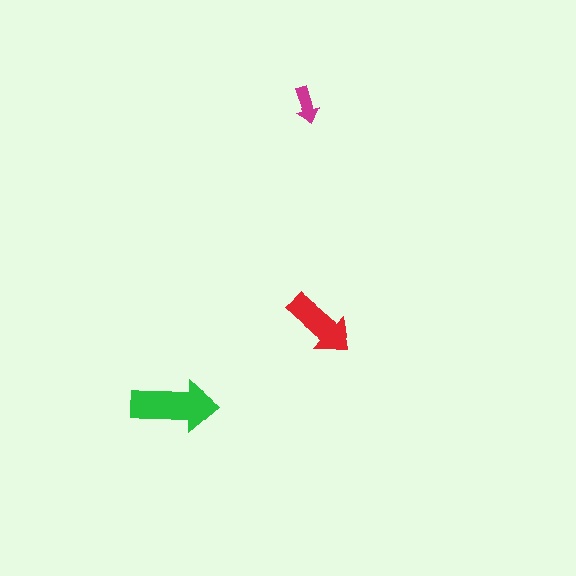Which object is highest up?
The magenta arrow is topmost.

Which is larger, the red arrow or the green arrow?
The green one.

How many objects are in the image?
There are 3 objects in the image.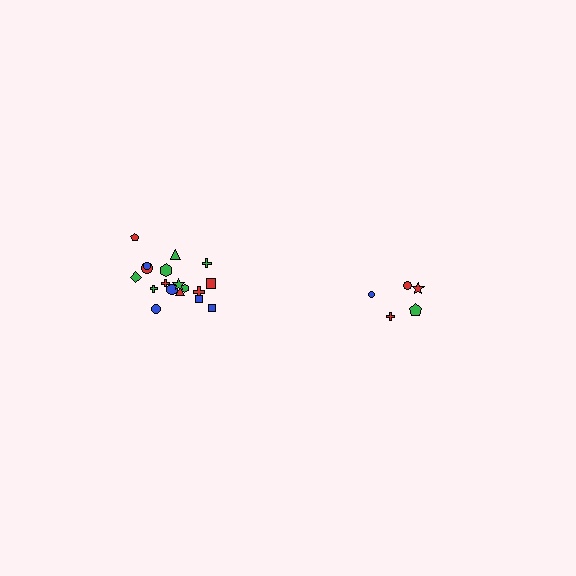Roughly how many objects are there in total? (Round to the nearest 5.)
Roughly 25 objects in total.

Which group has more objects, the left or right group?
The left group.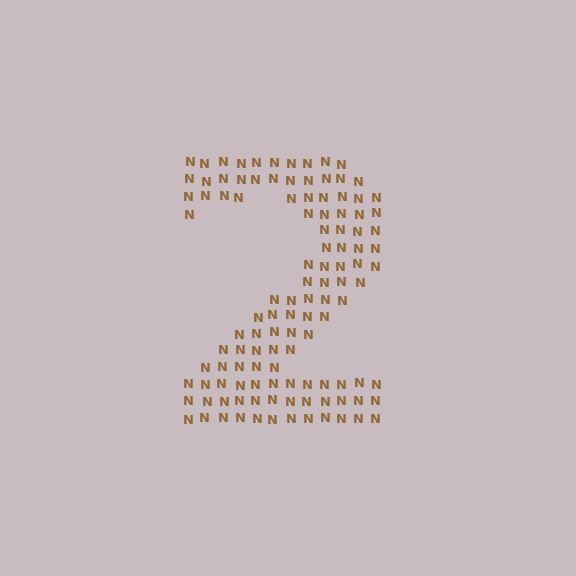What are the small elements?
The small elements are letter N's.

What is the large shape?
The large shape is the digit 2.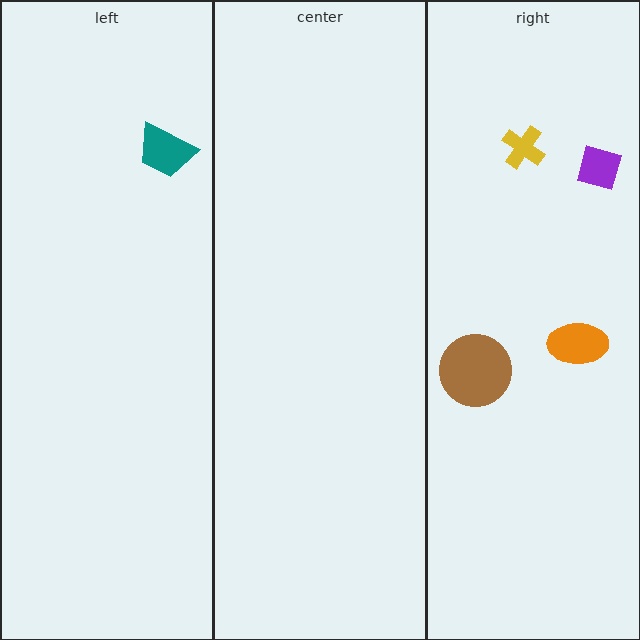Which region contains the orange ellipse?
The right region.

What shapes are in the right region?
The purple diamond, the yellow cross, the brown circle, the orange ellipse.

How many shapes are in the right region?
4.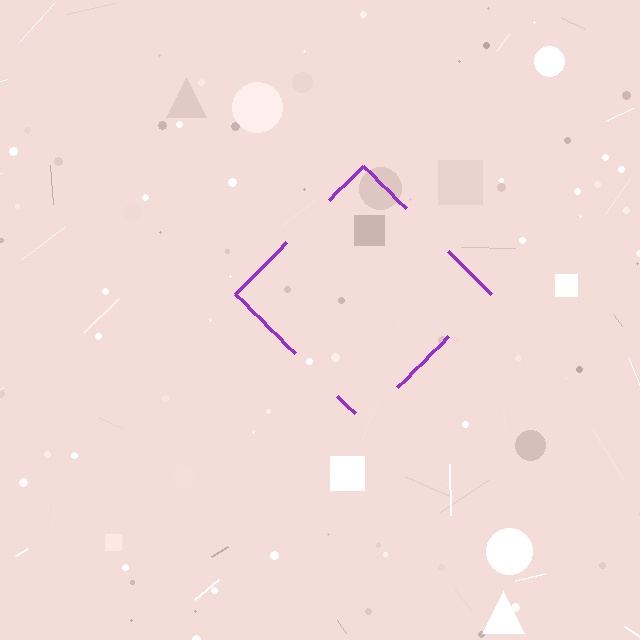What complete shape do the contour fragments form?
The contour fragments form a diamond.